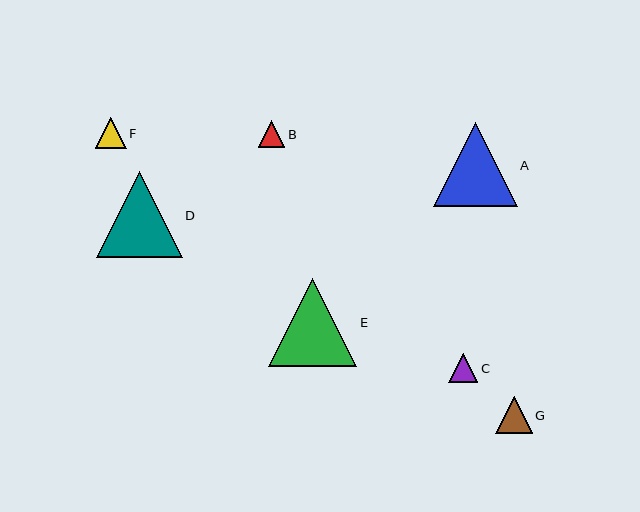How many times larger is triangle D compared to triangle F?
Triangle D is approximately 2.8 times the size of triangle F.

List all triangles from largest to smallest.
From largest to smallest: E, D, A, G, F, C, B.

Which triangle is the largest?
Triangle E is the largest with a size of approximately 88 pixels.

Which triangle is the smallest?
Triangle B is the smallest with a size of approximately 27 pixels.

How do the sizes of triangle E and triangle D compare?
Triangle E and triangle D are approximately the same size.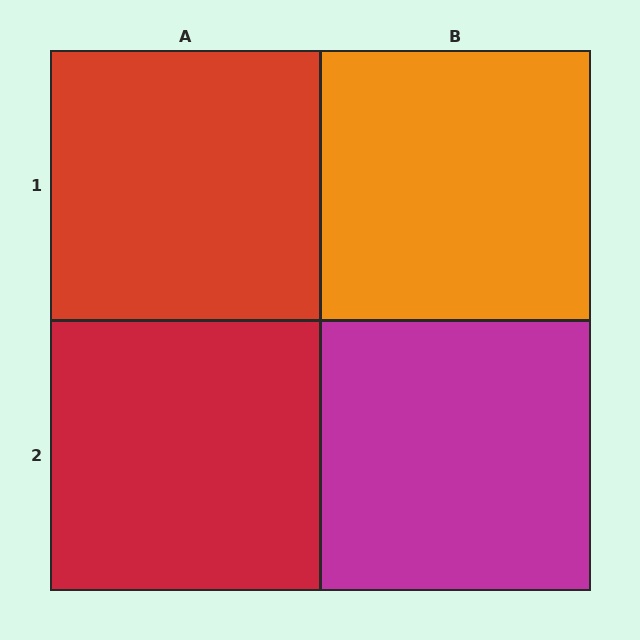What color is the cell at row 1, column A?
Red.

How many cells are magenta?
1 cell is magenta.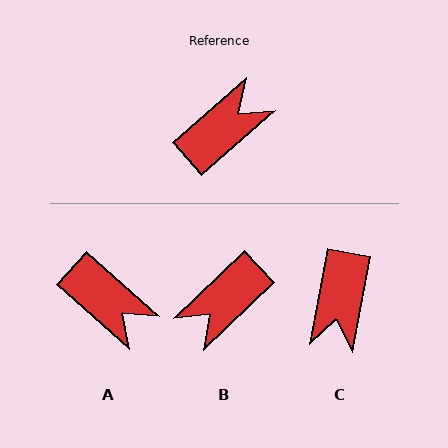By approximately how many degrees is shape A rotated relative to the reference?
Approximately 83 degrees clockwise.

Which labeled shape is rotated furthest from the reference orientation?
B, about 178 degrees away.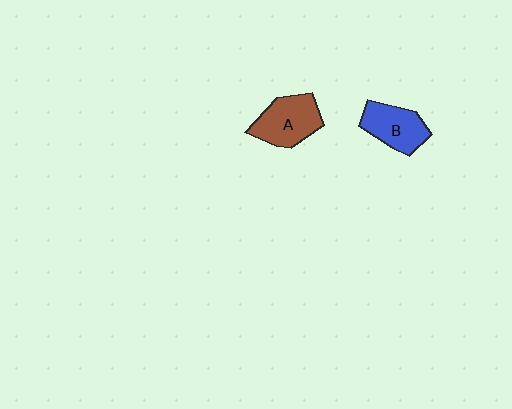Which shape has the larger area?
Shape A (brown).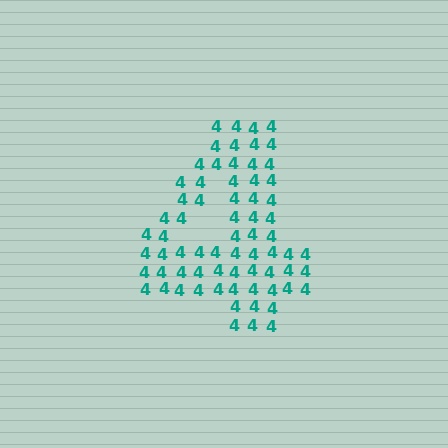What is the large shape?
The large shape is the digit 4.